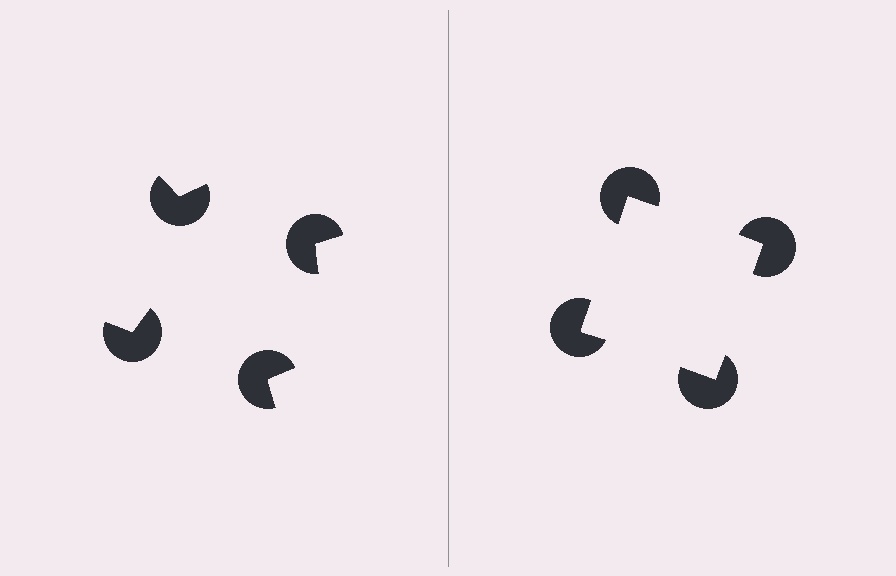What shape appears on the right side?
An illusory square.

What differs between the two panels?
The pac-man discs are positioned identically on both sides; only the wedge orientations differ. On the right they align to a square; on the left they are misaligned.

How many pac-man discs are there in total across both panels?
8 — 4 on each side.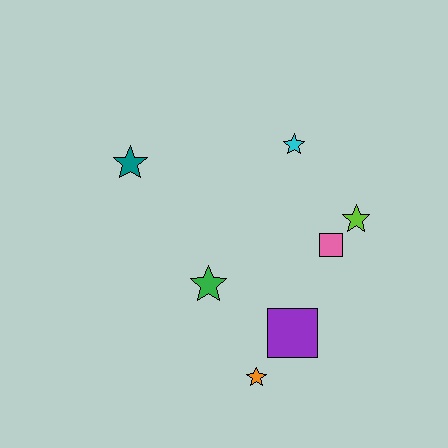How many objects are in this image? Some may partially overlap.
There are 7 objects.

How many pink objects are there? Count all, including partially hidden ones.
There is 1 pink object.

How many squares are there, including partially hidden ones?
There are 2 squares.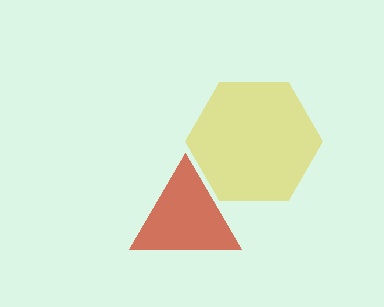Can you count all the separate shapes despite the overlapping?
Yes, there are 2 separate shapes.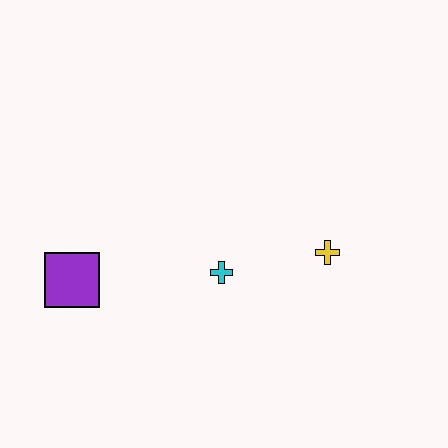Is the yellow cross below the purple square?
No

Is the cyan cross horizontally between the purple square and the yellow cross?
Yes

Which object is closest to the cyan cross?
The yellow cross is closest to the cyan cross.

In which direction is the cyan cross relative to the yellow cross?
The cyan cross is to the left of the yellow cross.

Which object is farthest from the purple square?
The yellow cross is farthest from the purple square.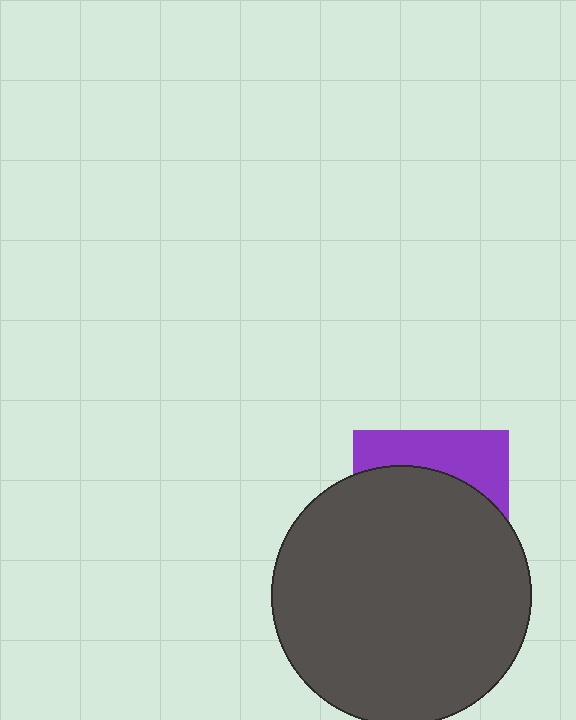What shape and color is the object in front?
The object in front is a dark gray circle.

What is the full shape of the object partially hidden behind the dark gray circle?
The partially hidden object is a purple square.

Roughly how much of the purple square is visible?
A small part of it is visible (roughly 31%).